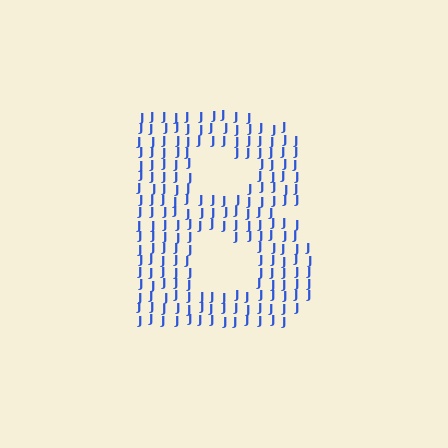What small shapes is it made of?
It is made of small letter J's.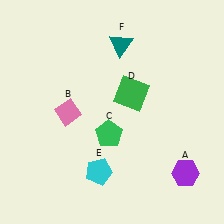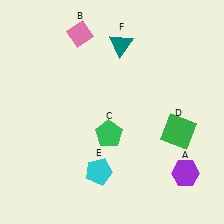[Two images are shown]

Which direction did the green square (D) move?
The green square (D) moved right.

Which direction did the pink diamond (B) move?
The pink diamond (B) moved up.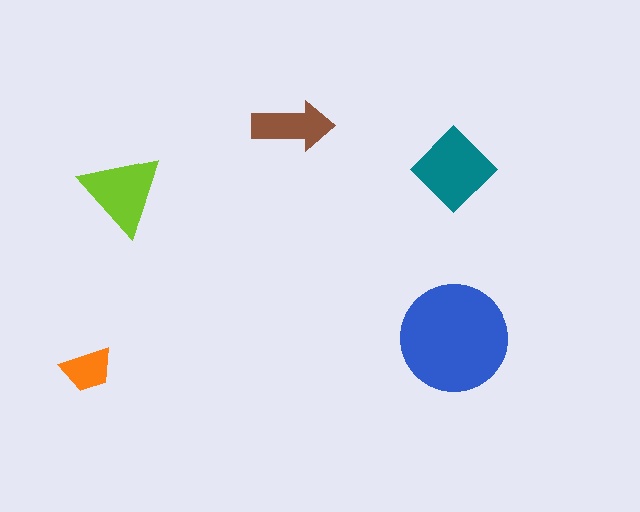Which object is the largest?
The blue circle.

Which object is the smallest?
The orange trapezoid.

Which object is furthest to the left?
The orange trapezoid is leftmost.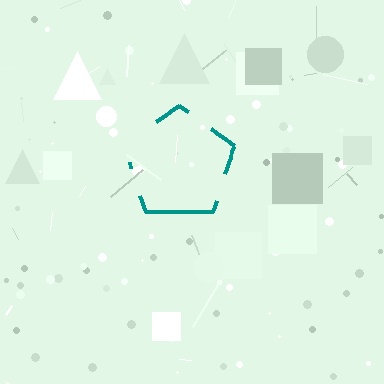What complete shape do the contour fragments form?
The contour fragments form a pentagon.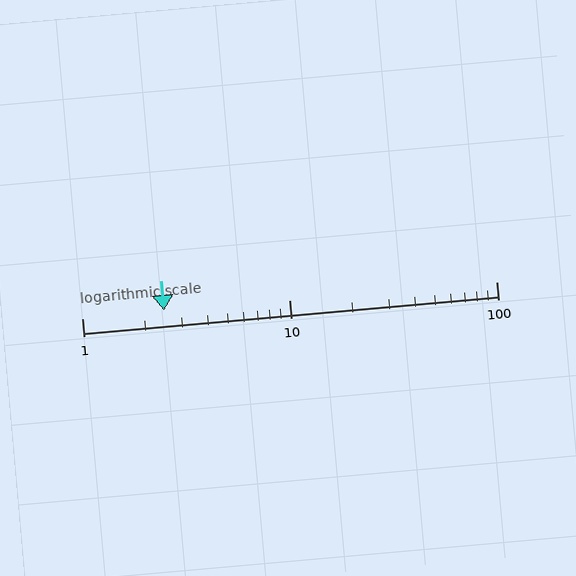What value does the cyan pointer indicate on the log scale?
The pointer indicates approximately 2.5.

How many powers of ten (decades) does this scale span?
The scale spans 2 decades, from 1 to 100.